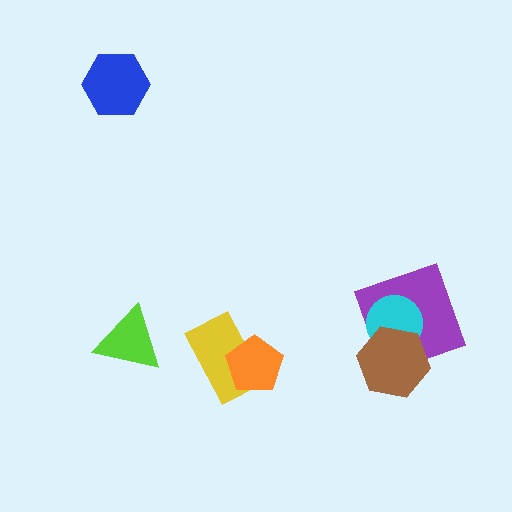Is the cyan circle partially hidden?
Yes, it is partially covered by another shape.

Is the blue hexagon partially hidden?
No, no other shape covers it.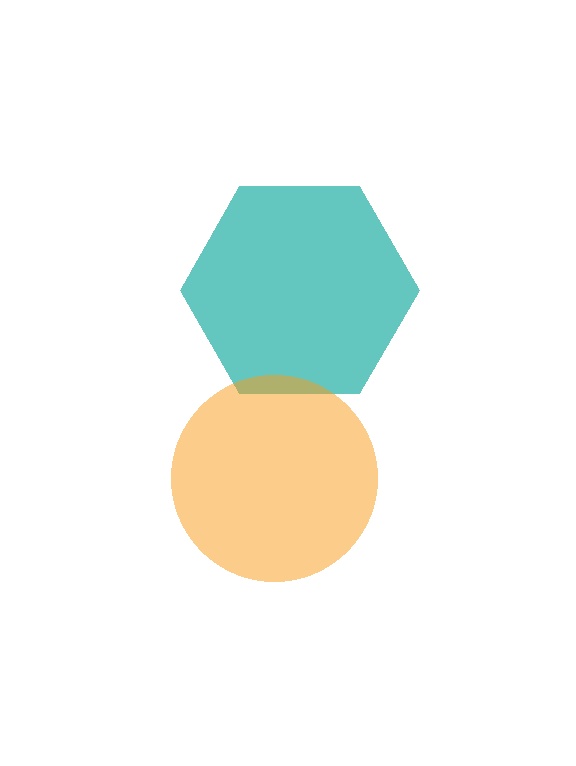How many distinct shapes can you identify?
There are 2 distinct shapes: a teal hexagon, an orange circle.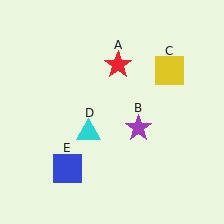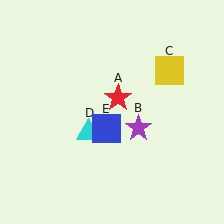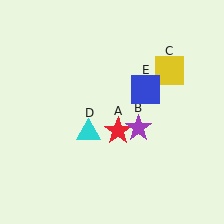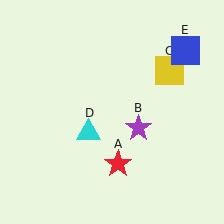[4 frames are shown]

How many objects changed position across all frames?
2 objects changed position: red star (object A), blue square (object E).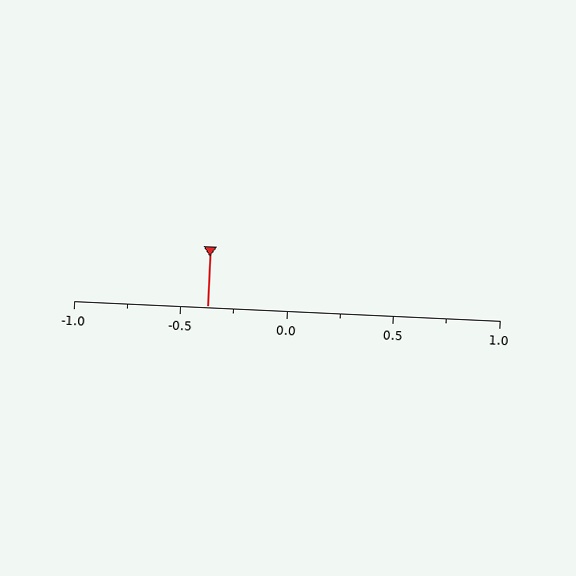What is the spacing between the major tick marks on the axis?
The major ticks are spaced 0.5 apart.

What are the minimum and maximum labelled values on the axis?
The axis runs from -1.0 to 1.0.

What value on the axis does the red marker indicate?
The marker indicates approximately -0.38.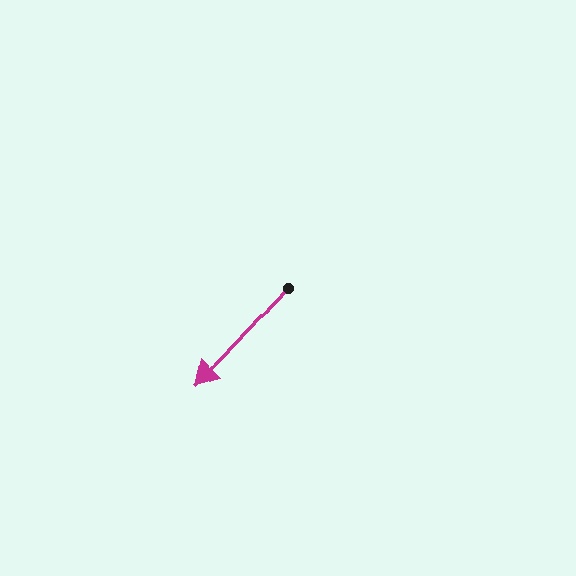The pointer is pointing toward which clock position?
Roughly 7 o'clock.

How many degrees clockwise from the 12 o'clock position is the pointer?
Approximately 223 degrees.